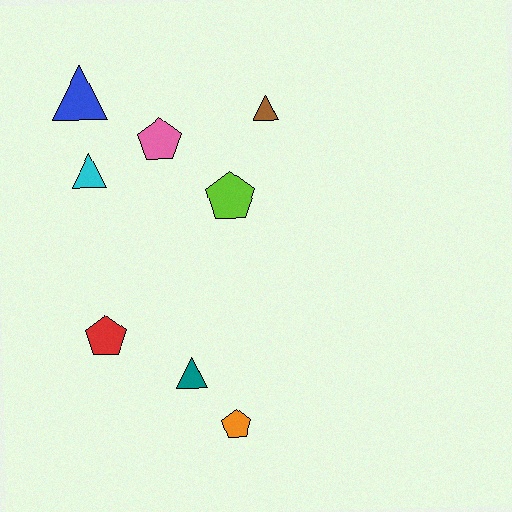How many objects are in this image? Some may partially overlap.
There are 8 objects.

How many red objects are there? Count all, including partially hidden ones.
There is 1 red object.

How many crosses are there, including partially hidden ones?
There are no crosses.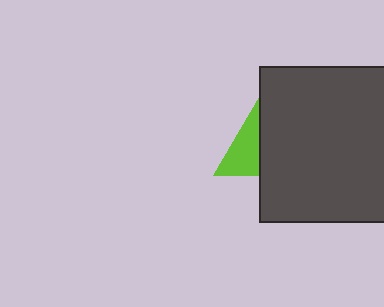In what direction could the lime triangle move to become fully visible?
The lime triangle could move left. That would shift it out from behind the dark gray square entirely.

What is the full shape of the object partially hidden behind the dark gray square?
The partially hidden object is a lime triangle.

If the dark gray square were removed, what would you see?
You would see the complete lime triangle.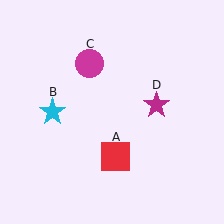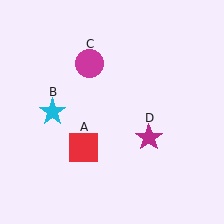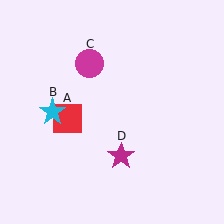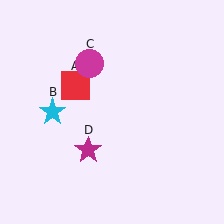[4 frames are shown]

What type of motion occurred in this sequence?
The red square (object A), magenta star (object D) rotated clockwise around the center of the scene.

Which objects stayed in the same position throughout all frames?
Cyan star (object B) and magenta circle (object C) remained stationary.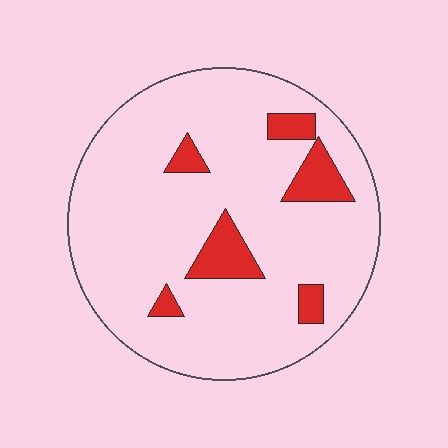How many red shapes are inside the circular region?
6.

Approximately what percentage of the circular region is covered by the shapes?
Approximately 10%.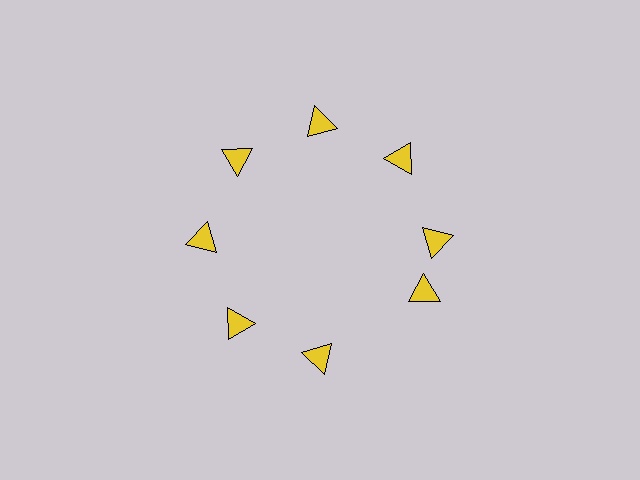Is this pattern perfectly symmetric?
No. The 8 yellow triangles are arranged in a ring, but one element near the 4 o'clock position is rotated out of alignment along the ring, breaking the 8-fold rotational symmetry.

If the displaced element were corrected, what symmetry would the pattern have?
It would have 8-fold rotational symmetry — the pattern would map onto itself every 45 degrees.